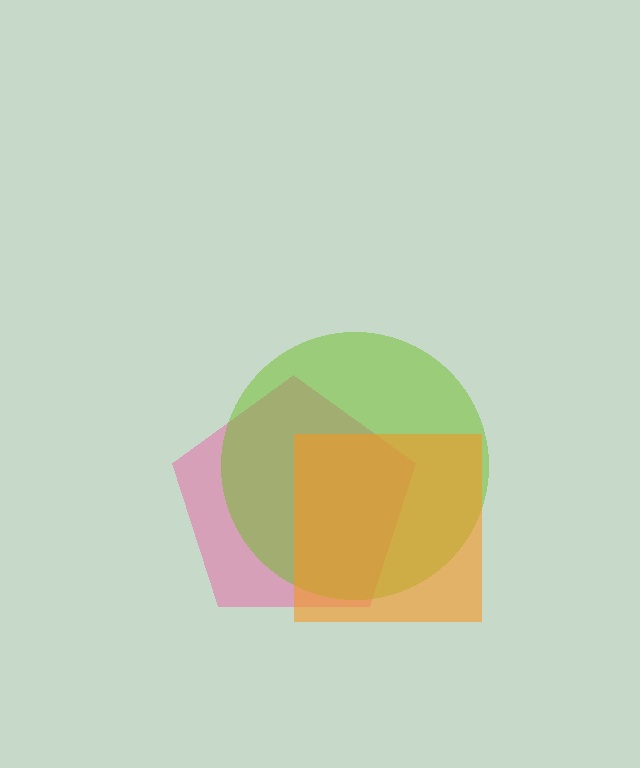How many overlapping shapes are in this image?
There are 3 overlapping shapes in the image.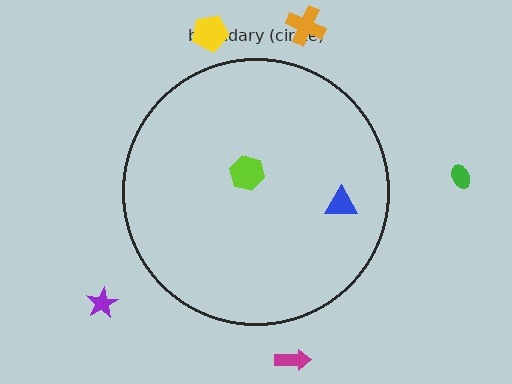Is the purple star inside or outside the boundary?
Outside.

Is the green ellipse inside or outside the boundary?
Outside.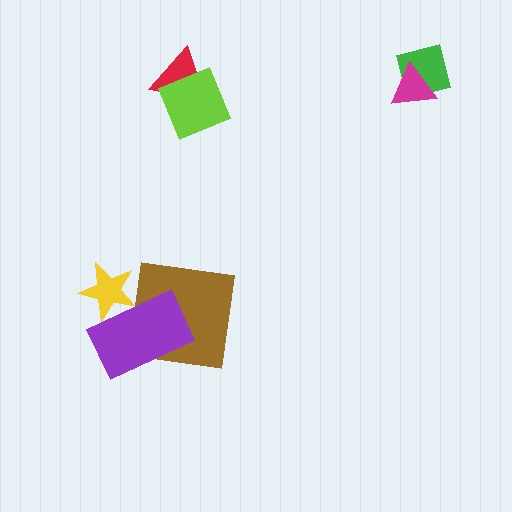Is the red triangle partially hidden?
Yes, it is partially covered by another shape.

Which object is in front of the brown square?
The purple rectangle is in front of the brown square.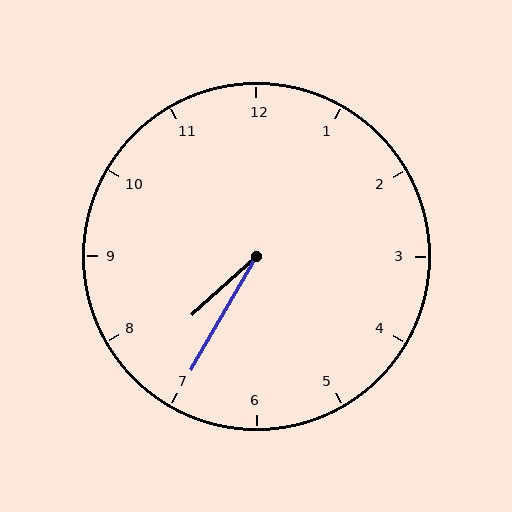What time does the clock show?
7:35.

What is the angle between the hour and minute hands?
Approximately 18 degrees.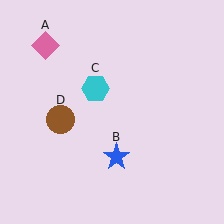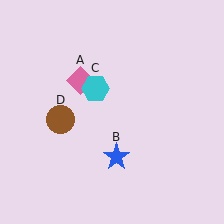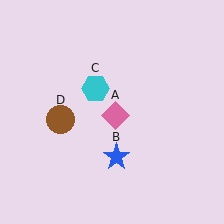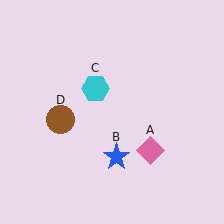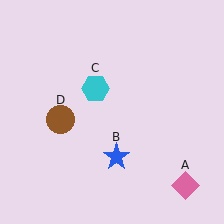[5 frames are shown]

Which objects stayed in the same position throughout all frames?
Blue star (object B) and cyan hexagon (object C) and brown circle (object D) remained stationary.